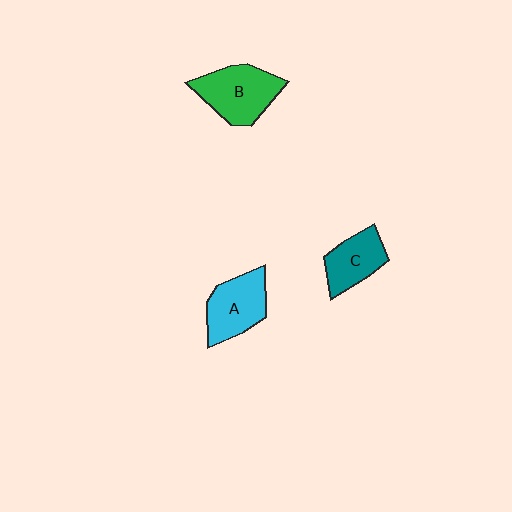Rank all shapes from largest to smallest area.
From largest to smallest: B (green), A (cyan), C (teal).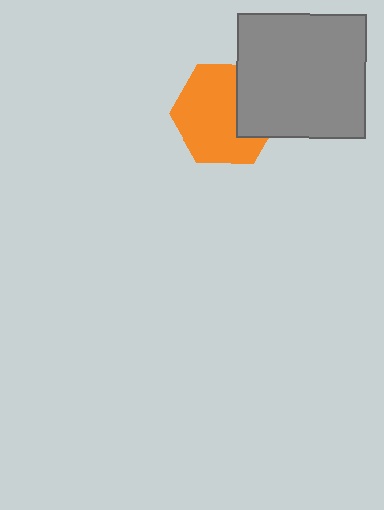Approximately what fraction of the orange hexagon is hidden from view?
Roughly 31% of the orange hexagon is hidden behind the gray rectangle.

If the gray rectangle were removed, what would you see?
You would see the complete orange hexagon.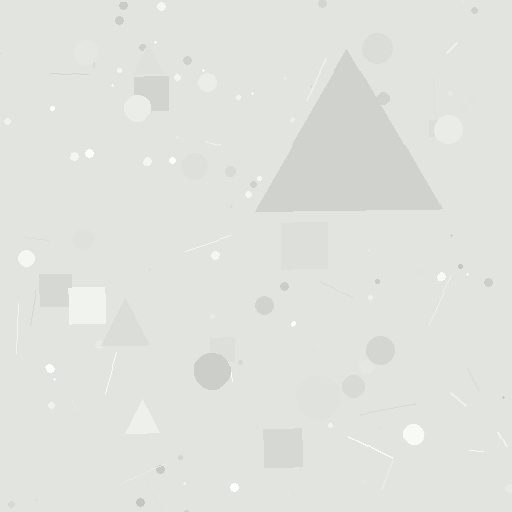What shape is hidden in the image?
A triangle is hidden in the image.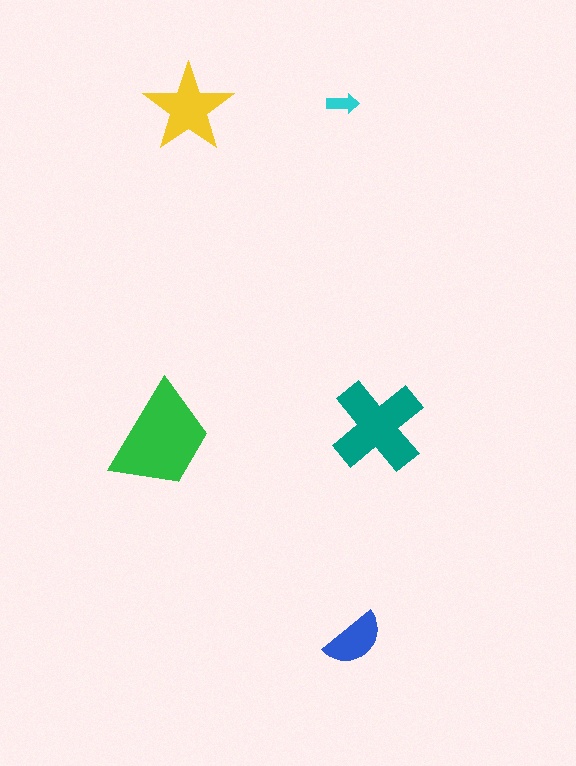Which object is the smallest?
The cyan arrow.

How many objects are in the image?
There are 5 objects in the image.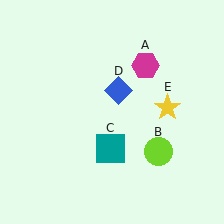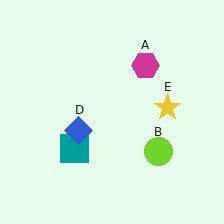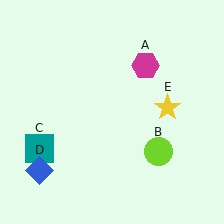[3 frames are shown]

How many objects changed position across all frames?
2 objects changed position: teal square (object C), blue diamond (object D).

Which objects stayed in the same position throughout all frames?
Magenta hexagon (object A) and lime circle (object B) and yellow star (object E) remained stationary.